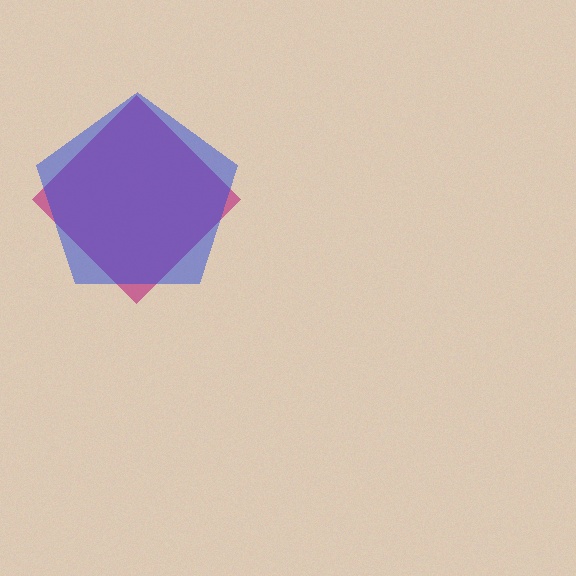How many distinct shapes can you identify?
There are 2 distinct shapes: a magenta diamond, a blue pentagon.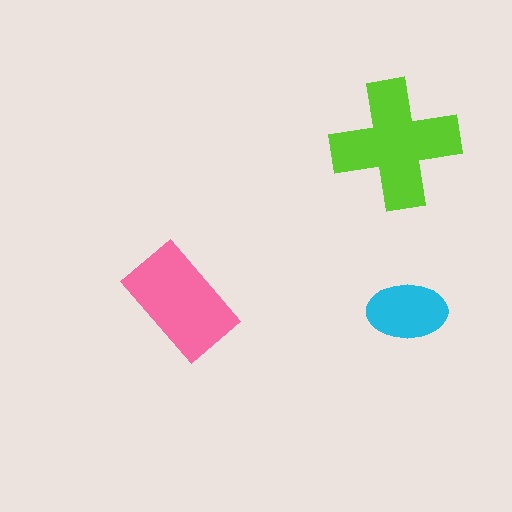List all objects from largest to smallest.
The lime cross, the pink rectangle, the cyan ellipse.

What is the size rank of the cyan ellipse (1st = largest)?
3rd.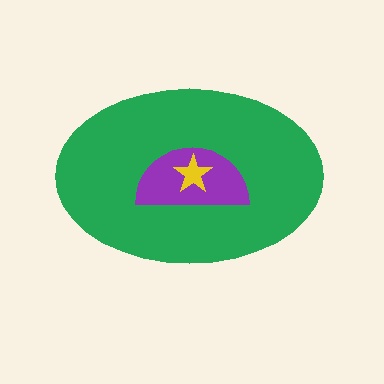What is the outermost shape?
The green ellipse.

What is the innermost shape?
The yellow star.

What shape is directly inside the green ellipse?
The purple semicircle.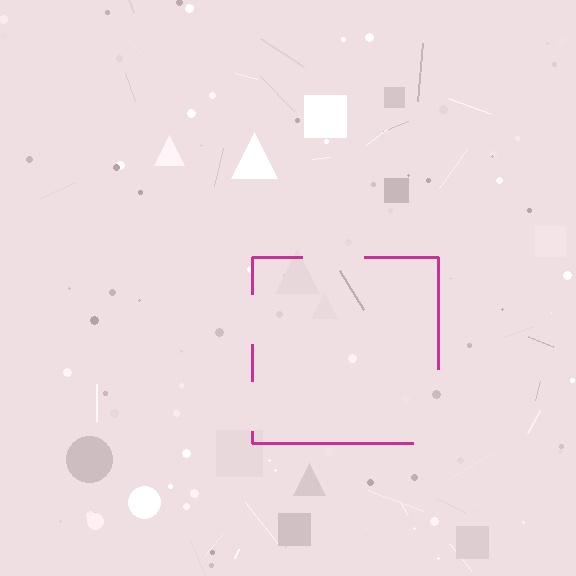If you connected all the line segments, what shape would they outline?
They would outline a square.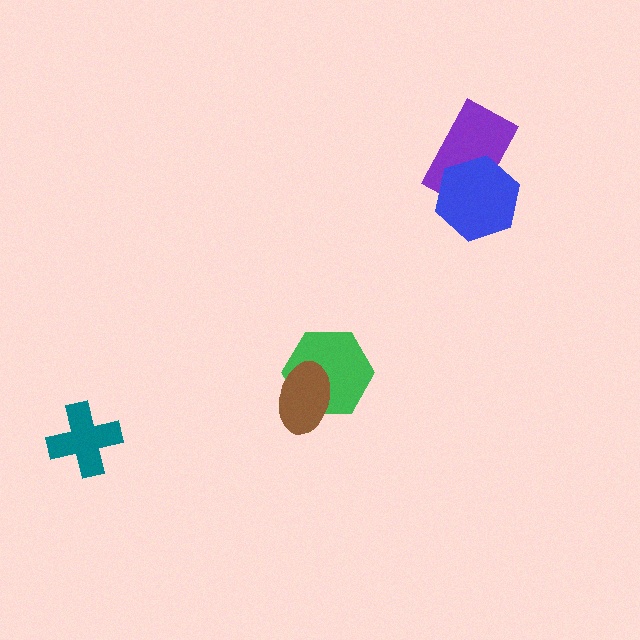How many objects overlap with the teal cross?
0 objects overlap with the teal cross.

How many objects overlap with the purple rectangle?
1 object overlaps with the purple rectangle.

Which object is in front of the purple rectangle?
The blue hexagon is in front of the purple rectangle.